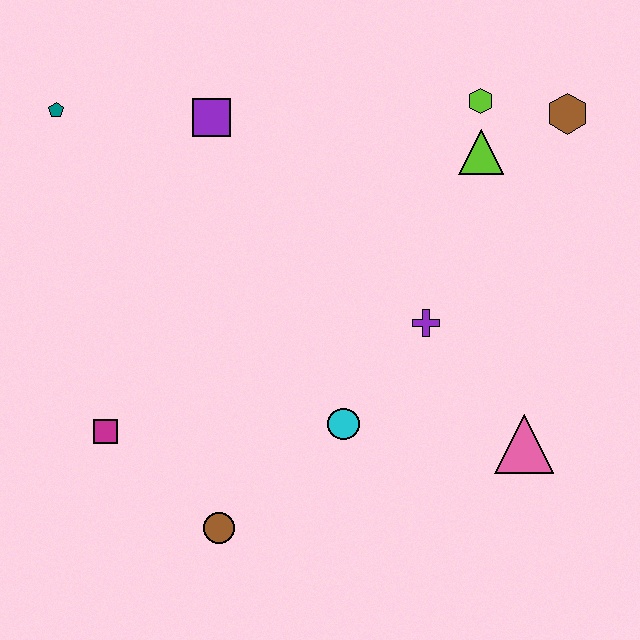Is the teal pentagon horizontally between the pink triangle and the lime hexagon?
No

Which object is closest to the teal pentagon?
The purple square is closest to the teal pentagon.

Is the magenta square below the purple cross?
Yes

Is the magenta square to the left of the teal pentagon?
No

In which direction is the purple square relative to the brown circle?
The purple square is above the brown circle.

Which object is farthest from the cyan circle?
The teal pentagon is farthest from the cyan circle.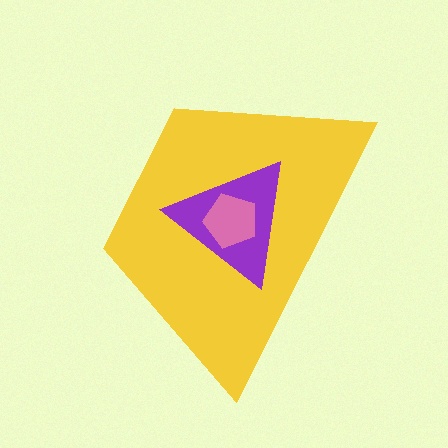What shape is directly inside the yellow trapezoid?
The purple triangle.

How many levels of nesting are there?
3.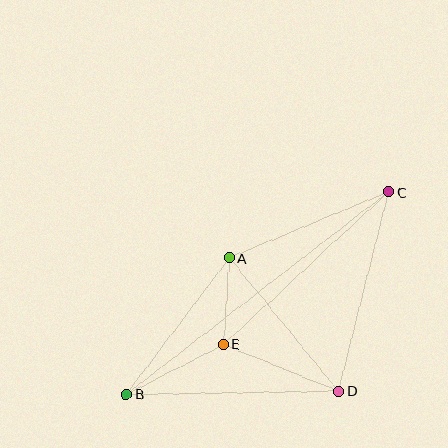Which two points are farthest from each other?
Points B and C are farthest from each other.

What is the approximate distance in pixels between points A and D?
The distance between A and D is approximately 172 pixels.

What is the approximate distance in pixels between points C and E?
The distance between C and E is approximately 225 pixels.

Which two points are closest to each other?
Points A and E are closest to each other.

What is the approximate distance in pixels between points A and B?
The distance between A and B is approximately 171 pixels.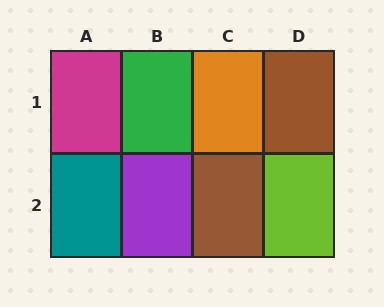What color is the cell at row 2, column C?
Brown.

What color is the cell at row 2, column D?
Lime.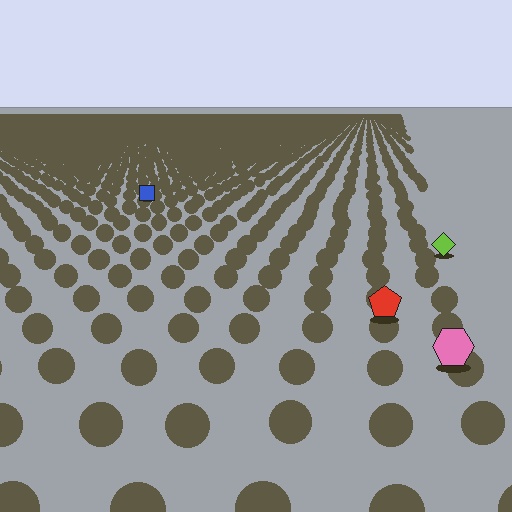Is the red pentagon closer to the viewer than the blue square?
Yes. The red pentagon is closer — you can tell from the texture gradient: the ground texture is coarser near it.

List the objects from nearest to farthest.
From nearest to farthest: the pink hexagon, the red pentagon, the lime diamond, the blue square.